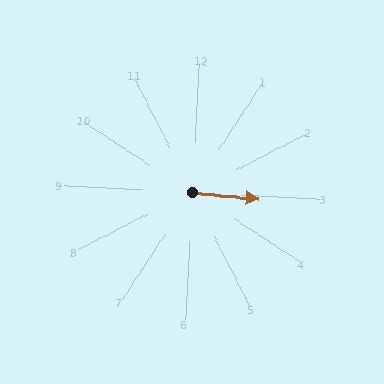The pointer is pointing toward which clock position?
Roughly 3 o'clock.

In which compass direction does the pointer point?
East.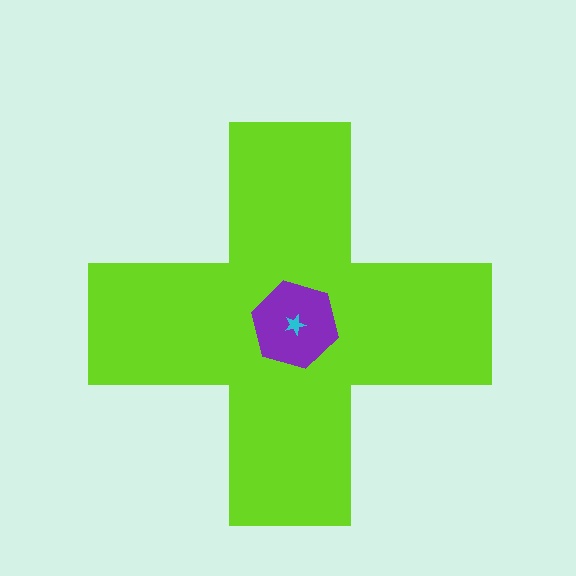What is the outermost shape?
The lime cross.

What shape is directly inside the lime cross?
The purple hexagon.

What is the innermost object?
The cyan star.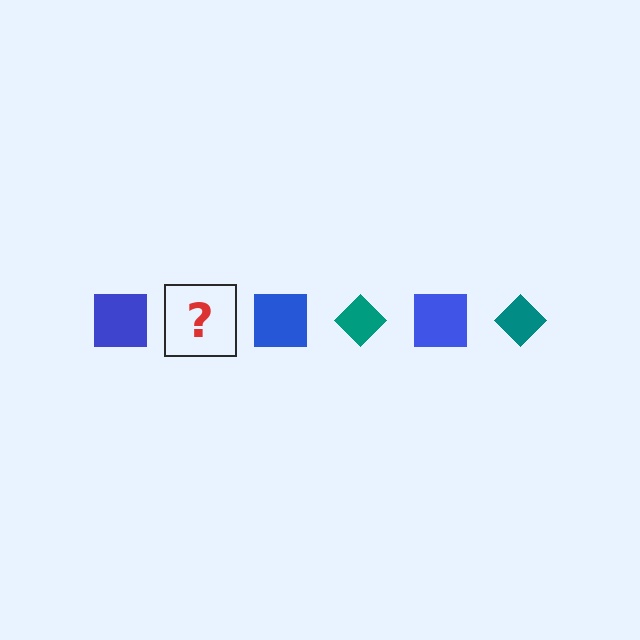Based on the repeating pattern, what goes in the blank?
The blank should be a teal diamond.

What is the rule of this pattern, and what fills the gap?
The rule is that the pattern alternates between blue square and teal diamond. The gap should be filled with a teal diamond.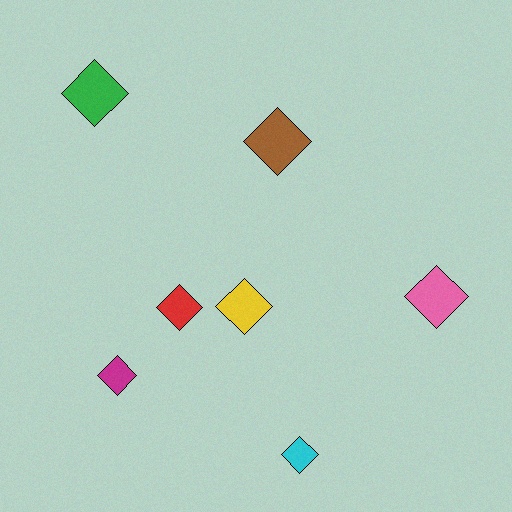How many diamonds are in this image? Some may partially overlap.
There are 7 diamonds.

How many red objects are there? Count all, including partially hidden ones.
There is 1 red object.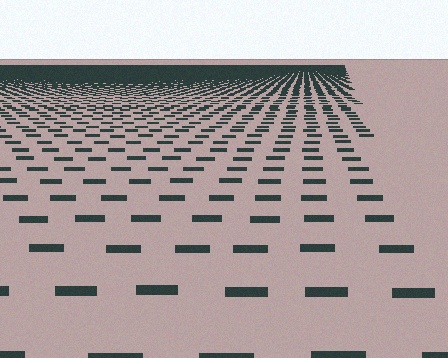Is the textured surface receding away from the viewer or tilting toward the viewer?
The surface is receding away from the viewer. Texture elements get smaller and denser toward the top.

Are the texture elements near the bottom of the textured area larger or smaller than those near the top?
Larger. Near the bottom, elements are closer to the viewer and appear at a bigger on-screen size.